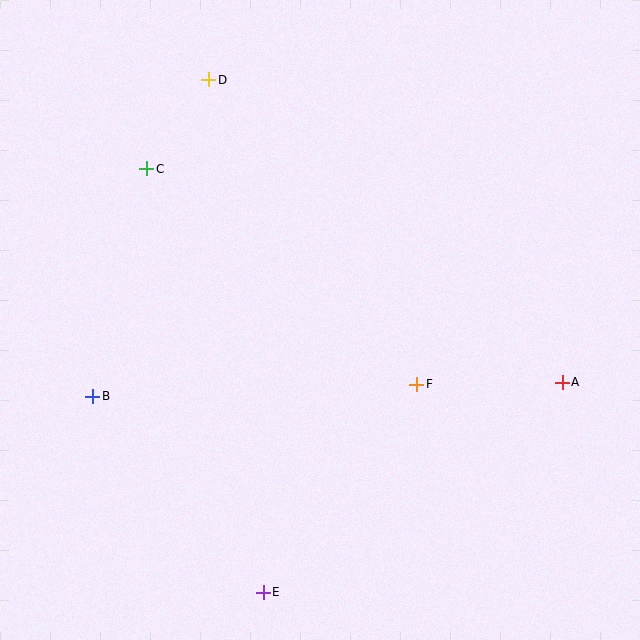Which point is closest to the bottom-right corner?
Point A is closest to the bottom-right corner.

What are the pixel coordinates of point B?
Point B is at (93, 396).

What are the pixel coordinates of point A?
Point A is at (562, 382).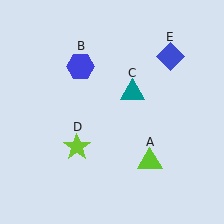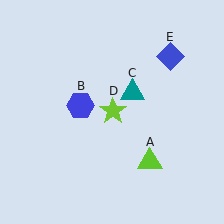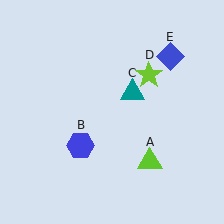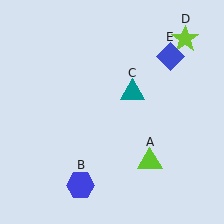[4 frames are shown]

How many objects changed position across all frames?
2 objects changed position: blue hexagon (object B), lime star (object D).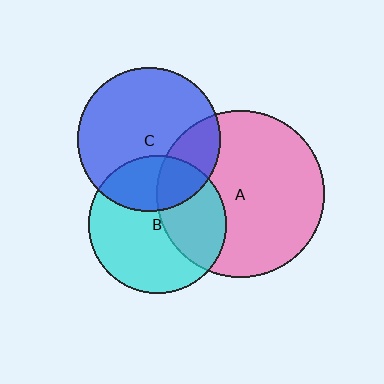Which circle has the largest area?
Circle A (pink).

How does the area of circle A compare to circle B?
Approximately 1.5 times.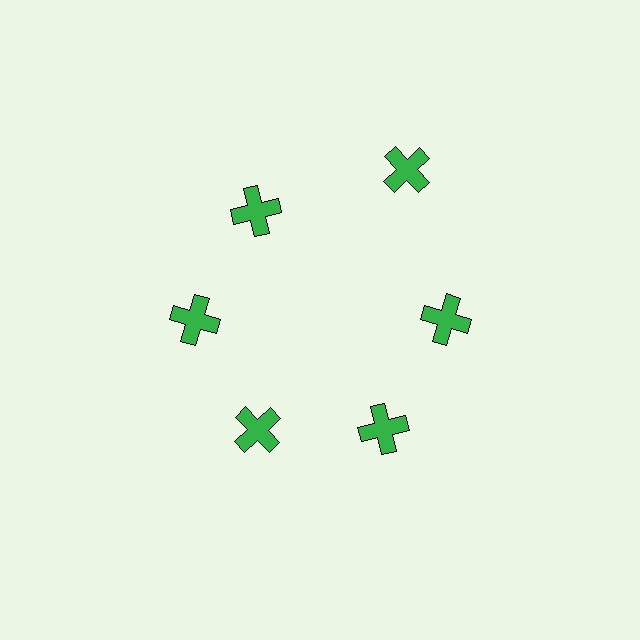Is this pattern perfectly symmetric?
No. The 6 green crosses are arranged in a ring, but one element near the 1 o'clock position is pushed outward from the center, breaking the 6-fold rotational symmetry.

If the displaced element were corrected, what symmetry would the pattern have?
It would have 6-fold rotational symmetry — the pattern would map onto itself every 60 degrees.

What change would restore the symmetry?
The symmetry would be restored by moving it inward, back onto the ring so that all 6 crosses sit at equal angles and equal distance from the center.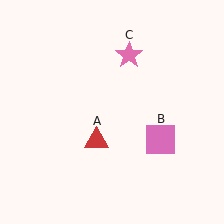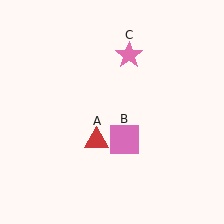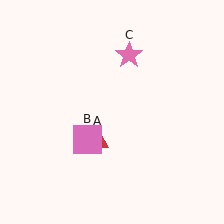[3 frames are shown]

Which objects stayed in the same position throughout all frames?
Red triangle (object A) and pink star (object C) remained stationary.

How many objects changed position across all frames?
1 object changed position: pink square (object B).